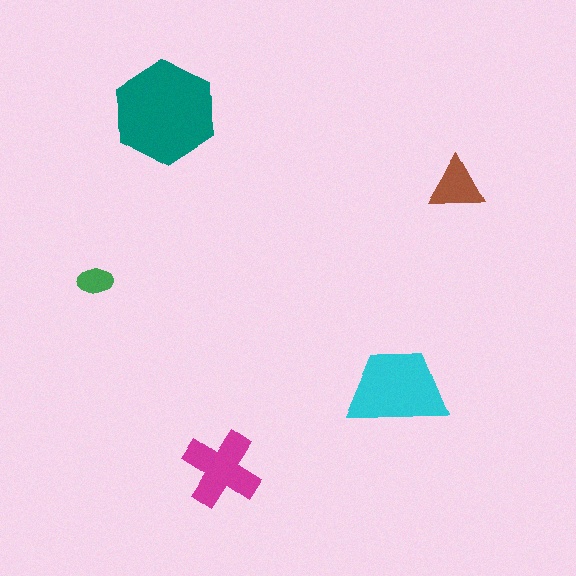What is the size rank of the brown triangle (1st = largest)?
4th.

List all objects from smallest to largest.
The green ellipse, the brown triangle, the magenta cross, the cyan trapezoid, the teal hexagon.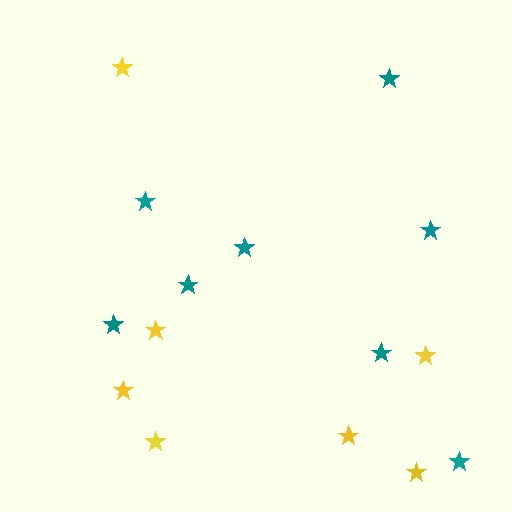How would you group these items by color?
There are 2 groups: one group of yellow stars (7) and one group of teal stars (8).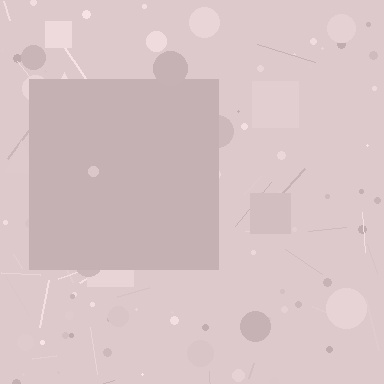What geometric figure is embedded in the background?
A square is embedded in the background.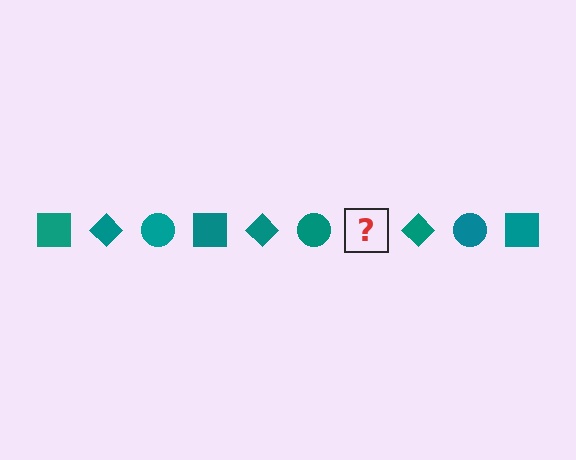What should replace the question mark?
The question mark should be replaced with a teal square.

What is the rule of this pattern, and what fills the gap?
The rule is that the pattern cycles through square, diamond, circle shapes in teal. The gap should be filled with a teal square.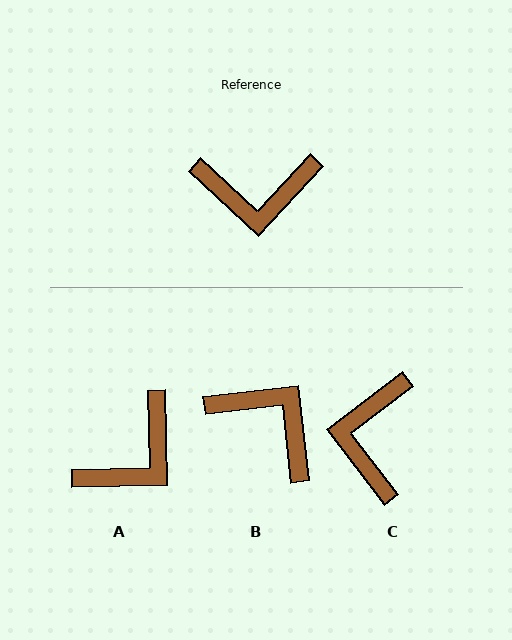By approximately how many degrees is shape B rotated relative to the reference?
Approximately 139 degrees counter-clockwise.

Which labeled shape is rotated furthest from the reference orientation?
B, about 139 degrees away.